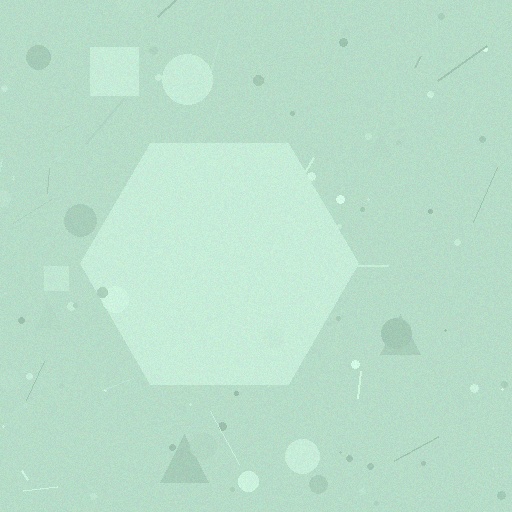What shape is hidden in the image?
A hexagon is hidden in the image.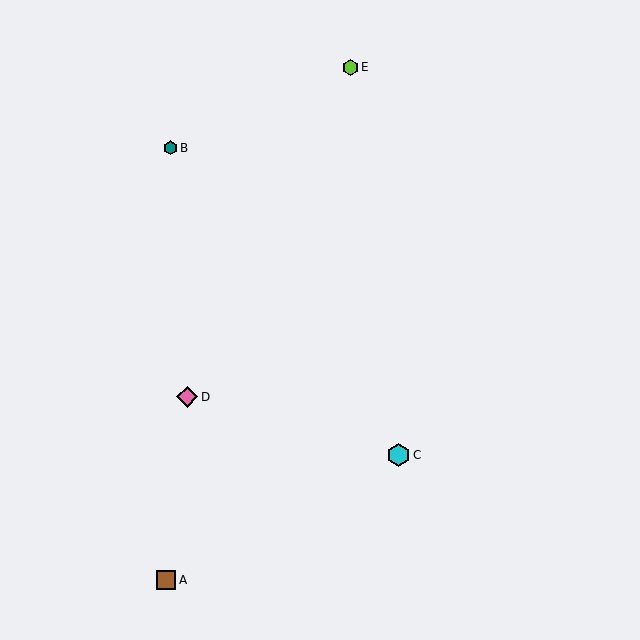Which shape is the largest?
The cyan hexagon (labeled C) is the largest.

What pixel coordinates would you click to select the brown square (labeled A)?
Click at (166, 580) to select the brown square A.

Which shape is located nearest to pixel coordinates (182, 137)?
The teal hexagon (labeled B) at (171, 148) is nearest to that location.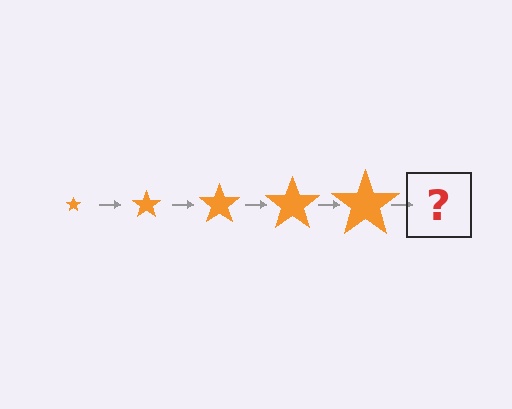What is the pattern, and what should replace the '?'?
The pattern is that the star gets progressively larger each step. The '?' should be an orange star, larger than the previous one.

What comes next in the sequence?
The next element should be an orange star, larger than the previous one.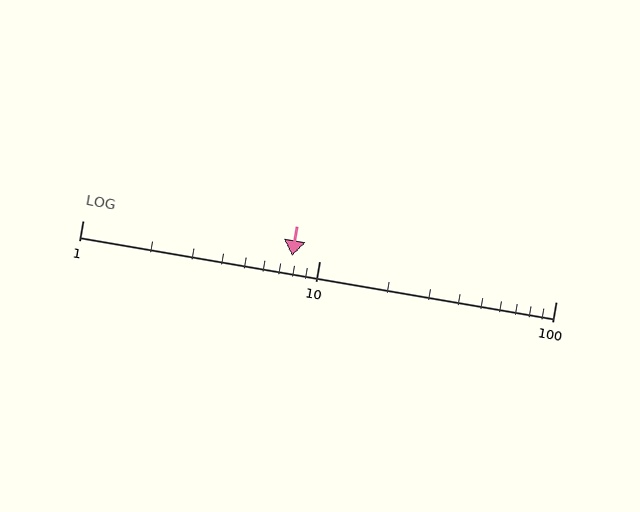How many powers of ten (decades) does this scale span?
The scale spans 2 decades, from 1 to 100.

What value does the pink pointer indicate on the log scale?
The pointer indicates approximately 7.7.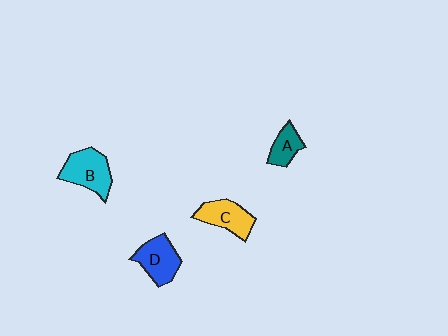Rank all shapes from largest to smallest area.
From largest to smallest: B (cyan), D (blue), C (yellow), A (teal).